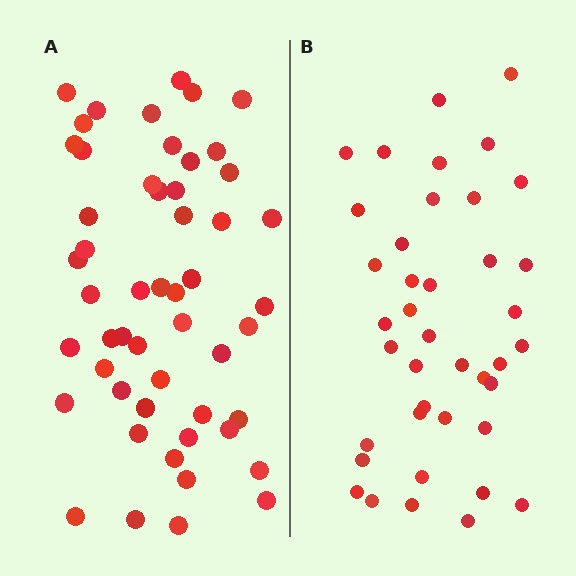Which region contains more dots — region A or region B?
Region A (the left region) has more dots.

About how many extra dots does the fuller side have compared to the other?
Region A has roughly 12 or so more dots than region B.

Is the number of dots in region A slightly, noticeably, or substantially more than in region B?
Region A has noticeably more, but not dramatically so. The ratio is roughly 1.3 to 1.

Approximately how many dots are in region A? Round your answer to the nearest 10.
About 50 dots. (The exact count is 52, which rounds to 50.)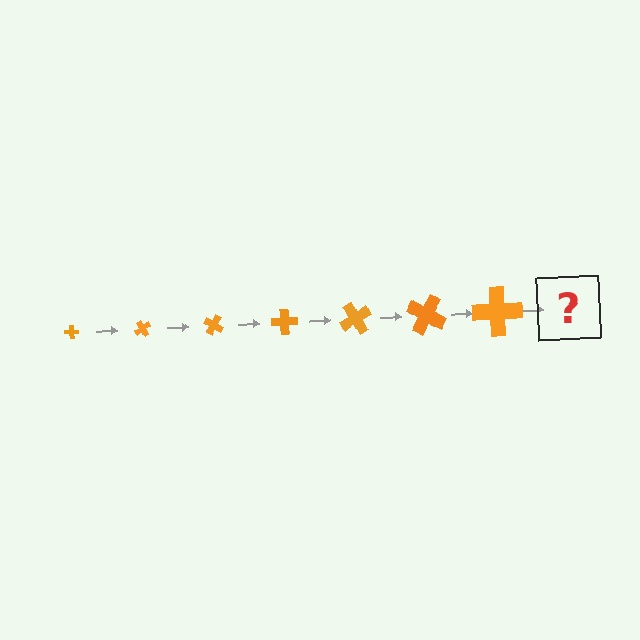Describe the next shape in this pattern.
It should be a cross, larger than the previous one and rotated 420 degrees from the start.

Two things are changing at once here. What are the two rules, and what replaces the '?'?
The two rules are that the cross grows larger each step and it rotates 60 degrees each step. The '?' should be a cross, larger than the previous one and rotated 420 degrees from the start.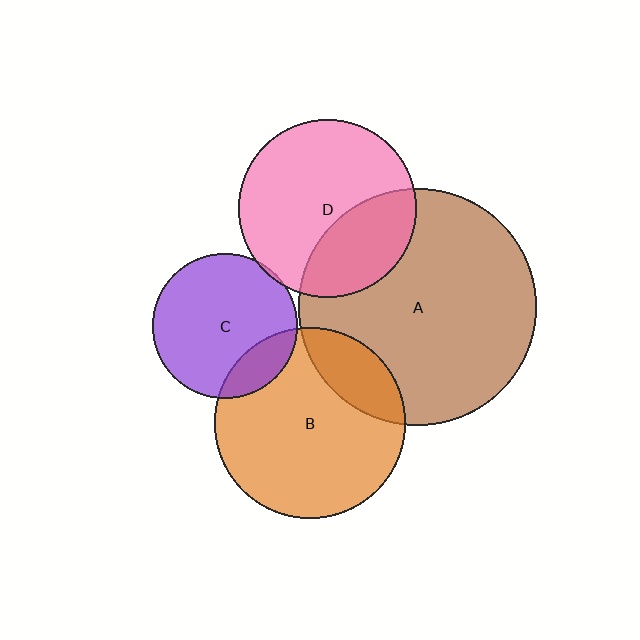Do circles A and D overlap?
Yes.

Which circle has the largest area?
Circle A (brown).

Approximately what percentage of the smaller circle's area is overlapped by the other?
Approximately 30%.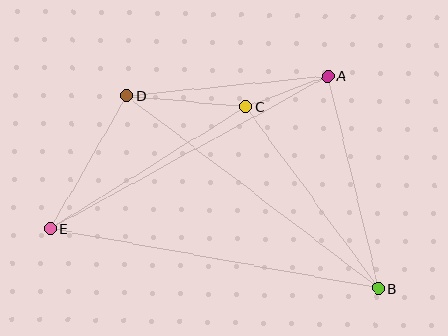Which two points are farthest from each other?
Points B and E are farthest from each other.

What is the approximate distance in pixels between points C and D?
The distance between C and D is approximately 119 pixels.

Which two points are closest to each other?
Points A and C are closest to each other.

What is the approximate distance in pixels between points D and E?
The distance between D and E is approximately 154 pixels.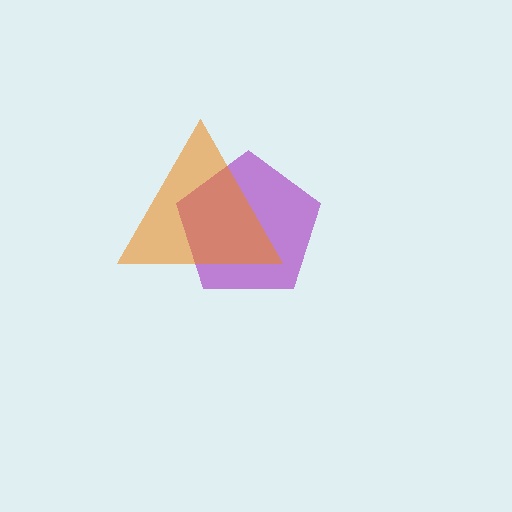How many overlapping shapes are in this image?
There are 2 overlapping shapes in the image.